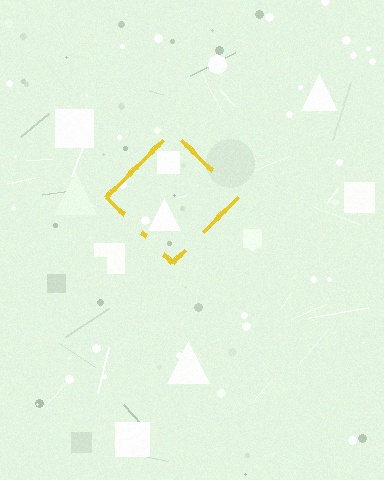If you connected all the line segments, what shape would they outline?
They would outline a diamond.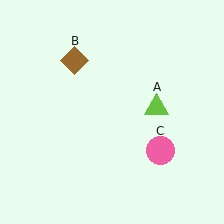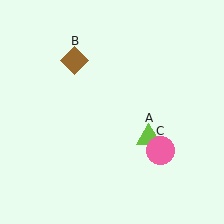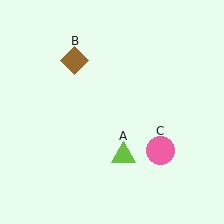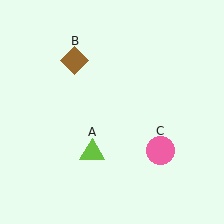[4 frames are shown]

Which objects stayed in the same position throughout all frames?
Brown diamond (object B) and pink circle (object C) remained stationary.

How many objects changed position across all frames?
1 object changed position: lime triangle (object A).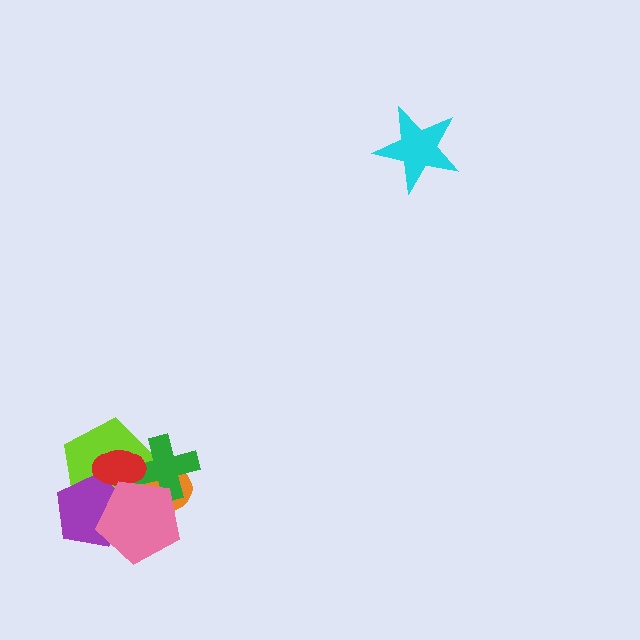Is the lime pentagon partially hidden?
Yes, it is partially covered by another shape.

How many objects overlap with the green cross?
4 objects overlap with the green cross.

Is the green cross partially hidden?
Yes, it is partially covered by another shape.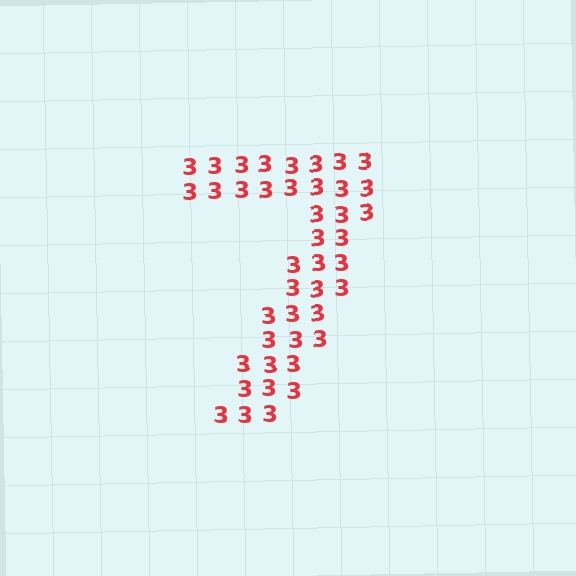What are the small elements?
The small elements are digit 3's.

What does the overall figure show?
The overall figure shows the digit 7.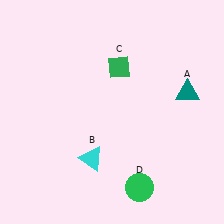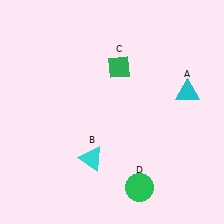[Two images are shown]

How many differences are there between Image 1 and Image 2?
There is 1 difference between the two images.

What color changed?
The triangle (A) changed from teal in Image 1 to cyan in Image 2.